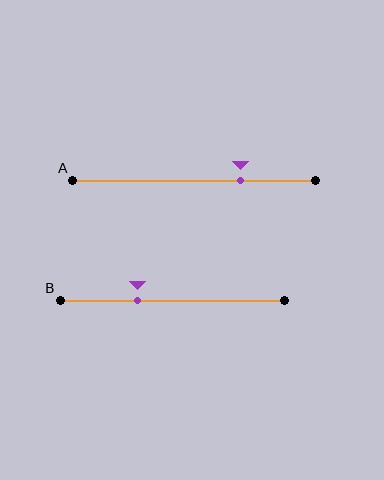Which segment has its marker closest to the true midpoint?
Segment B has its marker closest to the true midpoint.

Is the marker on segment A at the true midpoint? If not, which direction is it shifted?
No, the marker on segment A is shifted to the right by about 19% of the segment length.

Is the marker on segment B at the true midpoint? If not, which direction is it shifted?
No, the marker on segment B is shifted to the left by about 15% of the segment length.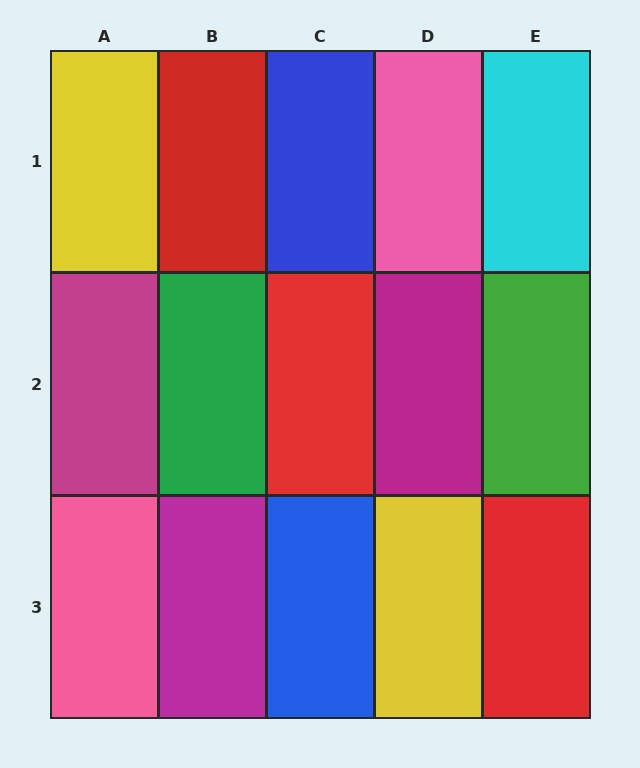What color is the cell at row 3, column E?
Red.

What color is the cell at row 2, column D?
Magenta.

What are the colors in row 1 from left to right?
Yellow, red, blue, pink, cyan.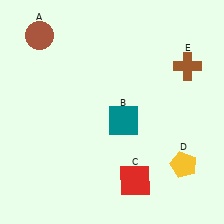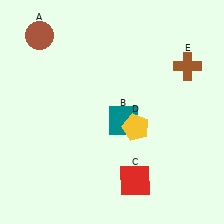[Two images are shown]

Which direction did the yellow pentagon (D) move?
The yellow pentagon (D) moved left.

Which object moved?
The yellow pentagon (D) moved left.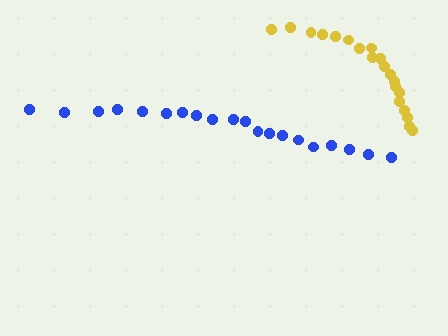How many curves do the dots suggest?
There are 2 distinct paths.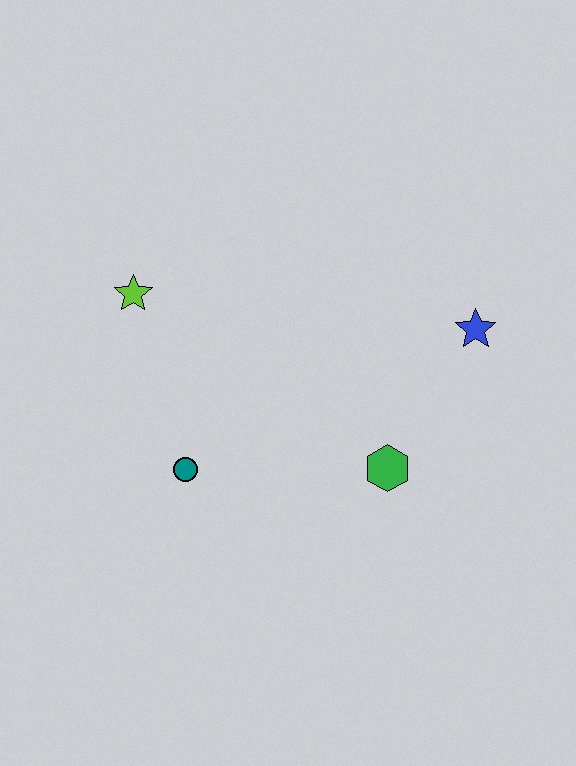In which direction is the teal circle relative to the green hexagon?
The teal circle is to the left of the green hexagon.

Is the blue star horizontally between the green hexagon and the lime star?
No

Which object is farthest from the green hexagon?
The lime star is farthest from the green hexagon.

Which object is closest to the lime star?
The teal circle is closest to the lime star.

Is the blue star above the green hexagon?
Yes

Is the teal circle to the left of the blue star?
Yes